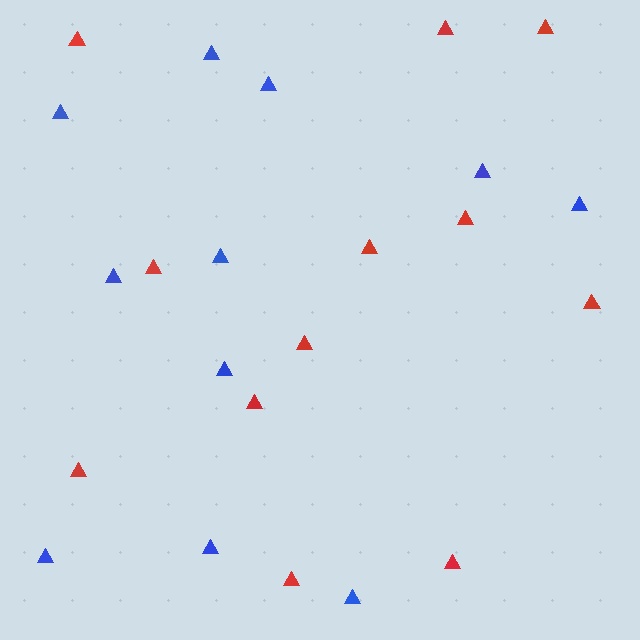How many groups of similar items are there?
There are 2 groups: one group of blue triangles (11) and one group of red triangles (12).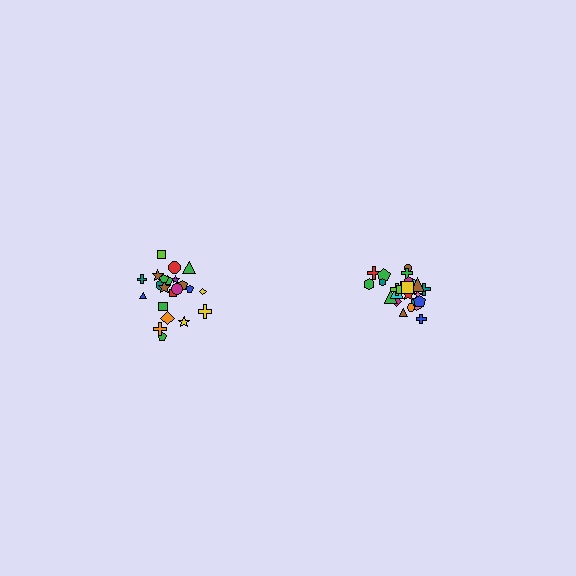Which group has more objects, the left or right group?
The right group.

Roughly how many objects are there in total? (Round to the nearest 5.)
Roughly 45 objects in total.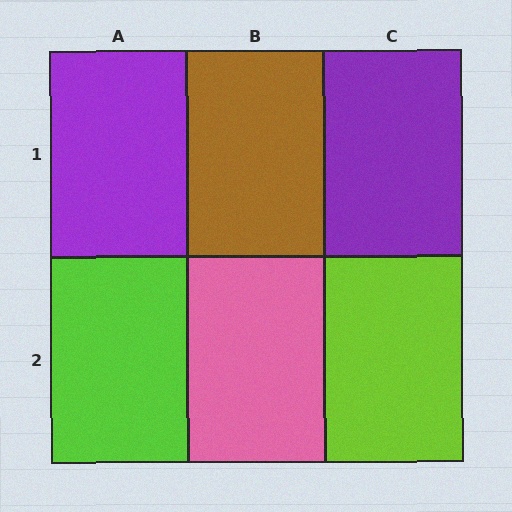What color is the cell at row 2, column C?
Lime.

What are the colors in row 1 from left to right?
Purple, brown, purple.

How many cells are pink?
1 cell is pink.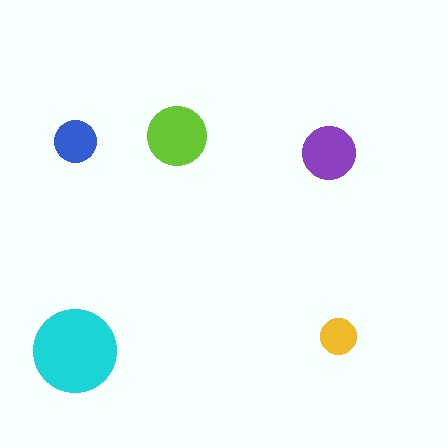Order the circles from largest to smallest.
the cyan one, the lime one, the purple one, the blue one, the yellow one.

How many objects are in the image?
There are 5 objects in the image.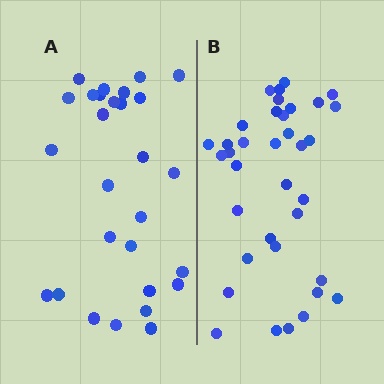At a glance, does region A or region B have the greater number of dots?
Region B (the right region) has more dots.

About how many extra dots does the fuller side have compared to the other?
Region B has roughly 8 or so more dots than region A.